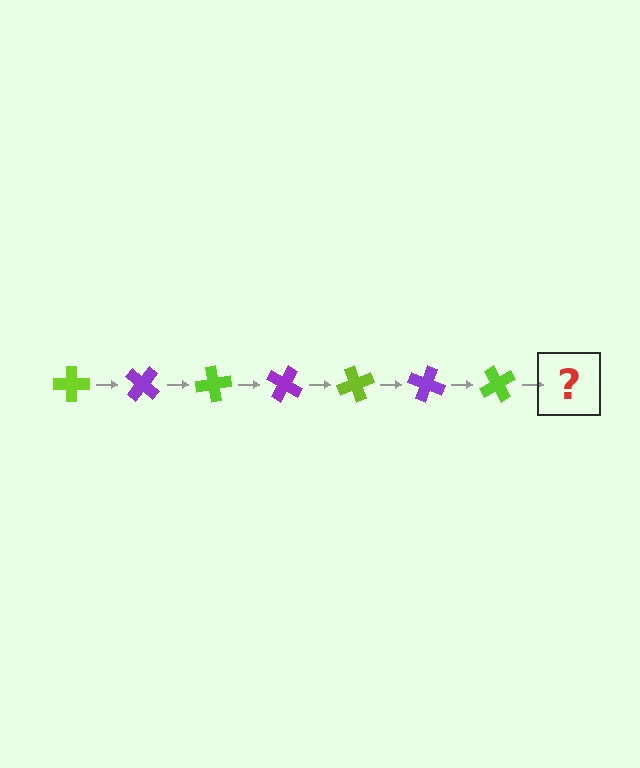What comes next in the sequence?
The next element should be a purple cross, rotated 280 degrees from the start.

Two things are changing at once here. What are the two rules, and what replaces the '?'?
The two rules are that it rotates 40 degrees each step and the color cycles through lime and purple. The '?' should be a purple cross, rotated 280 degrees from the start.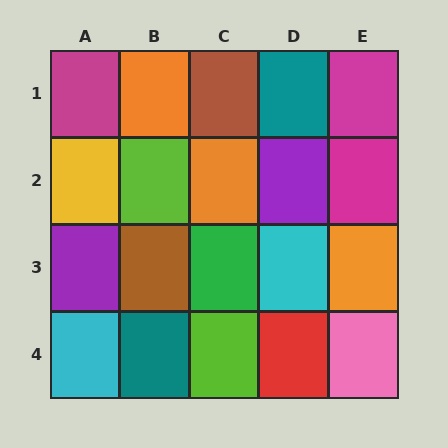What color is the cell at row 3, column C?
Green.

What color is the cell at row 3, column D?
Cyan.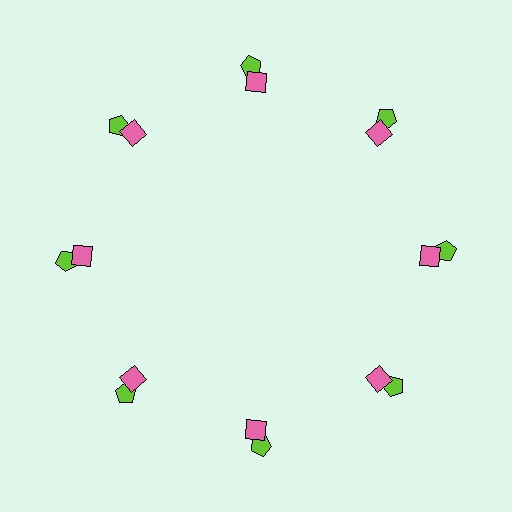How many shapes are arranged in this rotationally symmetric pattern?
There are 16 shapes, arranged in 8 groups of 2.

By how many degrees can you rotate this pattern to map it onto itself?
The pattern maps onto itself every 45 degrees of rotation.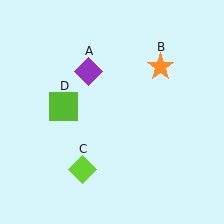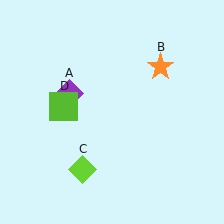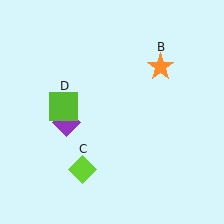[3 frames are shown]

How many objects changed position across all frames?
1 object changed position: purple diamond (object A).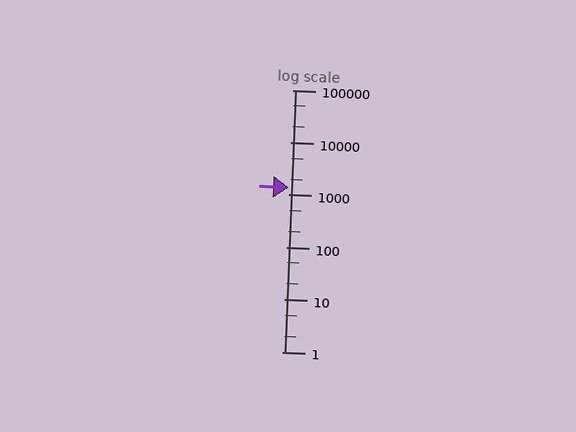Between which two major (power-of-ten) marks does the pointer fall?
The pointer is between 1000 and 10000.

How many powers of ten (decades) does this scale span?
The scale spans 5 decades, from 1 to 100000.